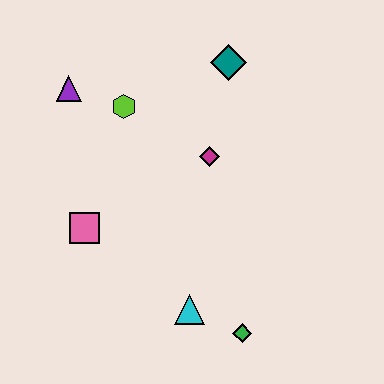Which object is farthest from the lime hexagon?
The green diamond is farthest from the lime hexagon.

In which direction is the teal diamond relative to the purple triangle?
The teal diamond is to the right of the purple triangle.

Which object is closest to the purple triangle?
The lime hexagon is closest to the purple triangle.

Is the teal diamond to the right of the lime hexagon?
Yes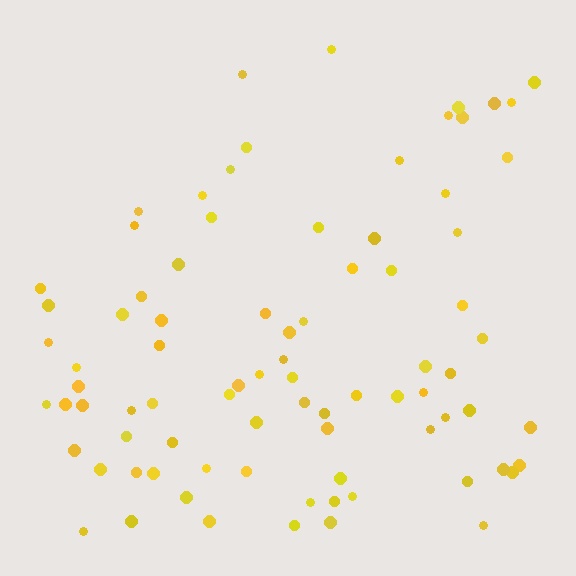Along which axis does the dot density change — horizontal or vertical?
Vertical.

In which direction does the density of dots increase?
From top to bottom, with the bottom side densest.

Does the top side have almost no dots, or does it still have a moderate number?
Still a moderate number, just noticeably fewer than the bottom.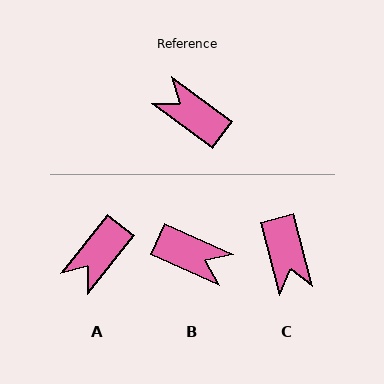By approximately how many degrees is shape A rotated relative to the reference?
Approximately 88 degrees counter-clockwise.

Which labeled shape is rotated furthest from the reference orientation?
B, about 167 degrees away.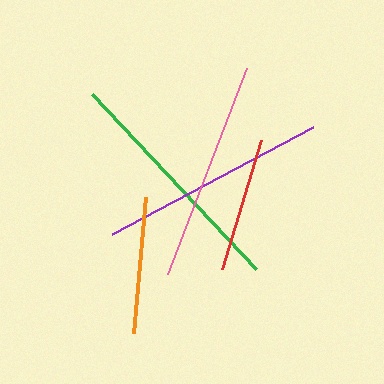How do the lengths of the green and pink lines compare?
The green and pink lines are approximately the same length.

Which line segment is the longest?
The green line is the longest at approximately 240 pixels.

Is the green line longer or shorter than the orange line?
The green line is longer than the orange line.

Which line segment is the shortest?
The red line is the shortest at approximately 135 pixels.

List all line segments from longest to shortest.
From longest to shortest: green, purple, pink, orange, red.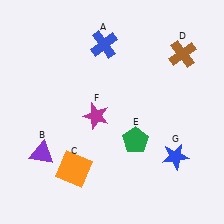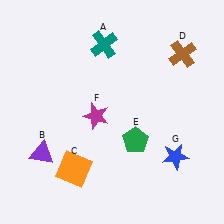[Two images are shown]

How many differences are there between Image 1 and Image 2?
There is 1 difference between the two images.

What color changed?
The cross (A) changed from blue in Image 1 to teal in Image 2.